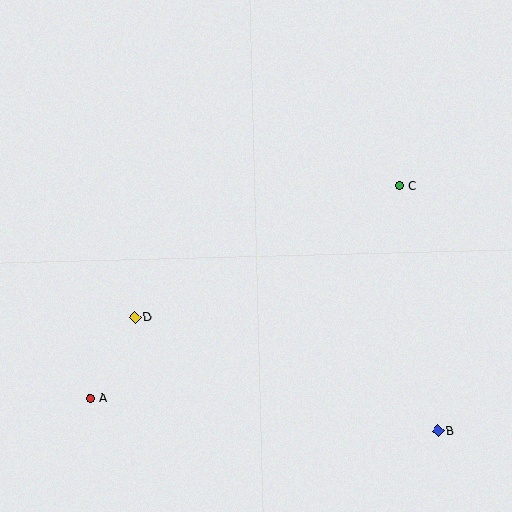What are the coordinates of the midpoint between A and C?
The midpoint between A and C is at (245, 292).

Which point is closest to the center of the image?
Point D at (135, 317) is closest to the center.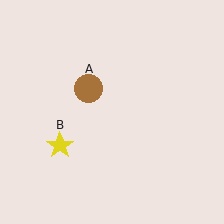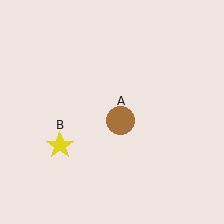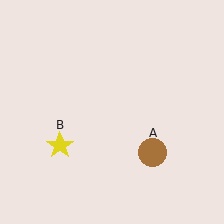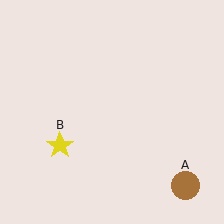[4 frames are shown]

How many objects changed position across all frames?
1 object changed position: brown circle (object A).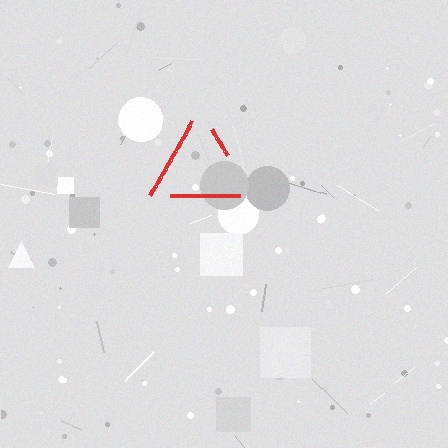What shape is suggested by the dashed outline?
The dashed outline suggests a triangle.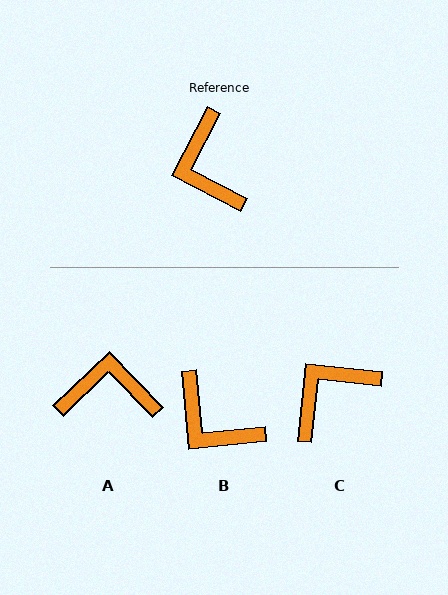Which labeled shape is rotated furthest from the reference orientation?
A, about 109 degrees away.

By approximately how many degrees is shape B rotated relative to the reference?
Approximately 33 degrees counter-clockwise.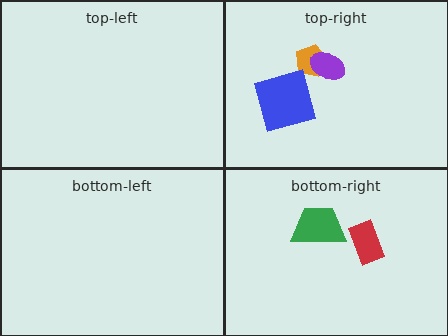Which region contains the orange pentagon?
The top-right region.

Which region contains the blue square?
The top-right region.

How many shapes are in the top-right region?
3.